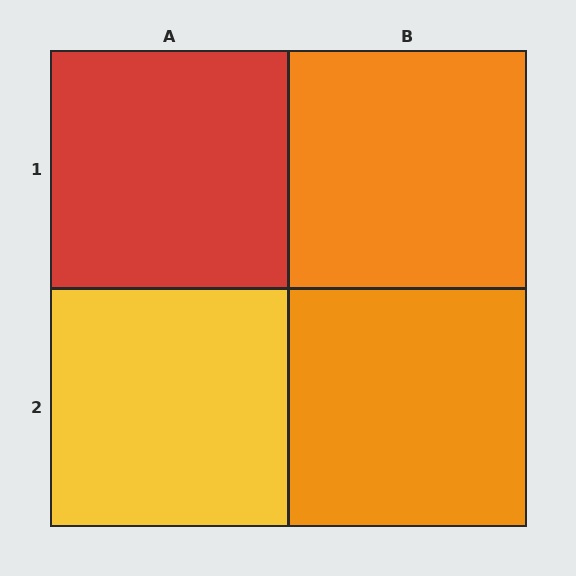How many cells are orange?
2 cells are orange.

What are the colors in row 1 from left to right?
Red, orange.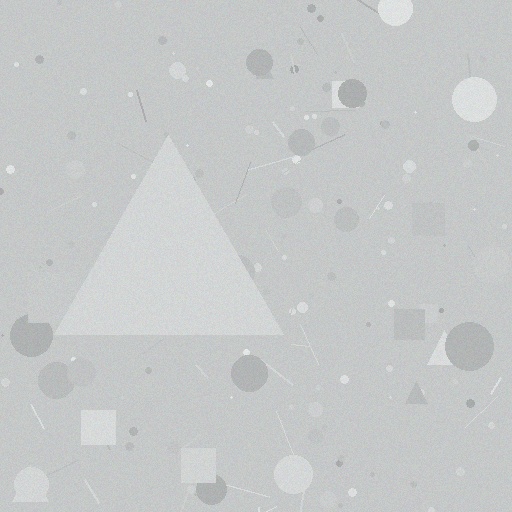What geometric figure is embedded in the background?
A triangle is embedded in the background.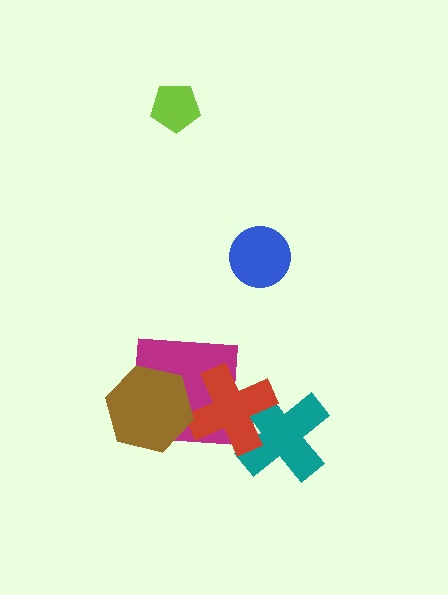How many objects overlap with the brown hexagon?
2 objects overlap with the brown hexagon.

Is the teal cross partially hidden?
Yes, it is partially covered by another shape.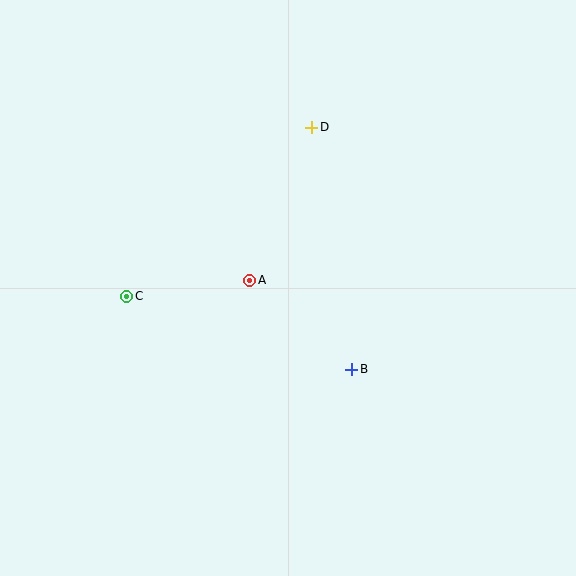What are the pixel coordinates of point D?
Point D is at (312, 127).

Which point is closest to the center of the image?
Point A at (250, 280) is closest to the center.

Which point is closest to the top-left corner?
Point C is closest to the top-left corner.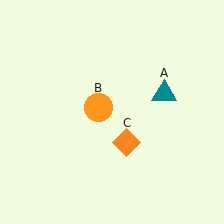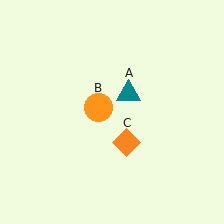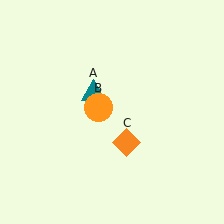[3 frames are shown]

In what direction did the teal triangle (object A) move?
The teal triangle (object A) moved left.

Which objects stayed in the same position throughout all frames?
Orange circle (object B) and orange diamond (object C) remained stationary.